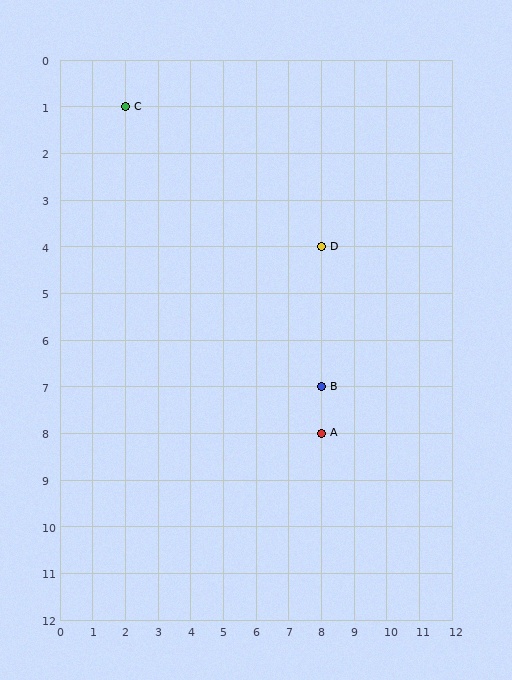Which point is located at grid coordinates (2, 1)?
Point C is at (2, 1).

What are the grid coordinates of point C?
Point C is at grid coordinates (2, 1).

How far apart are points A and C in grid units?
Points A and C are 6 columns and 7 rows apart (about 9.2 grid units diagonally).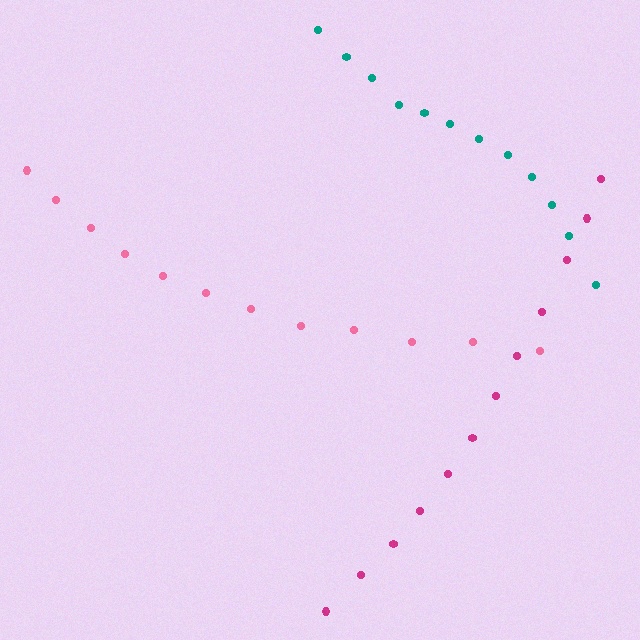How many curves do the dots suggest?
There are 3 distinct paths.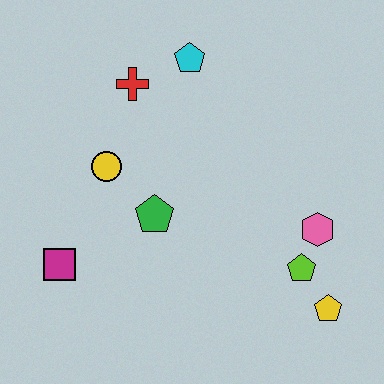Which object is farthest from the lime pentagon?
The red cross is farthest from the lime pentagon.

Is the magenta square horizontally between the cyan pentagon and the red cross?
No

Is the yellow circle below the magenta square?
No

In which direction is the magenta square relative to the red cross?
The magenta square is below the red cross.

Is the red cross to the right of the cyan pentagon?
No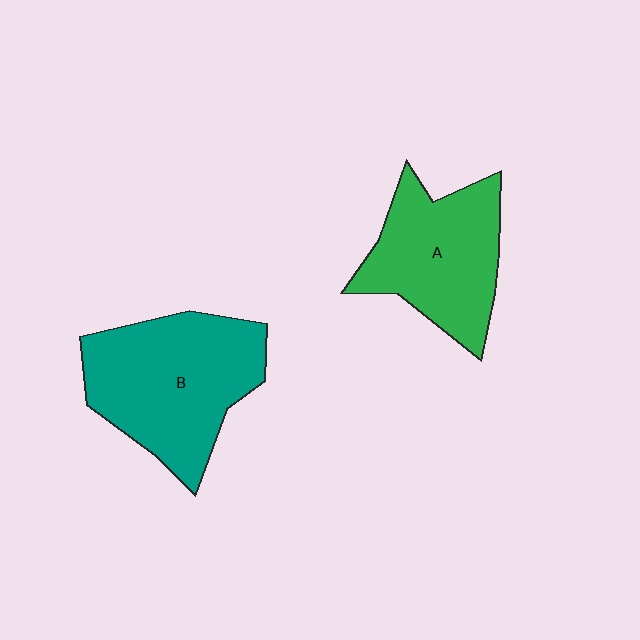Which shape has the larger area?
Shape B (teal).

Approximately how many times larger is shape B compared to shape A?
Approximately 1.2 times.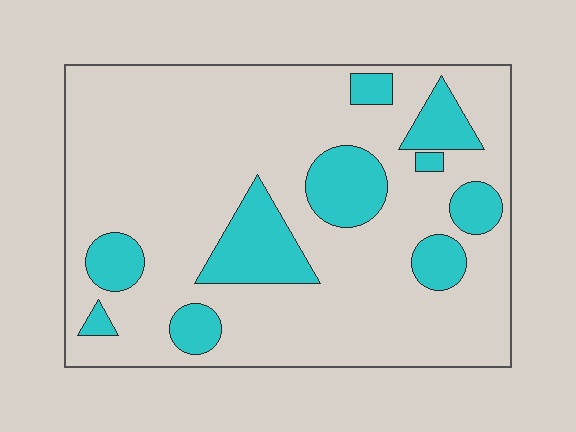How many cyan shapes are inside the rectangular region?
10.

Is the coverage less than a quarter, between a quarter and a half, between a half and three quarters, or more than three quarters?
Less than a quarter.